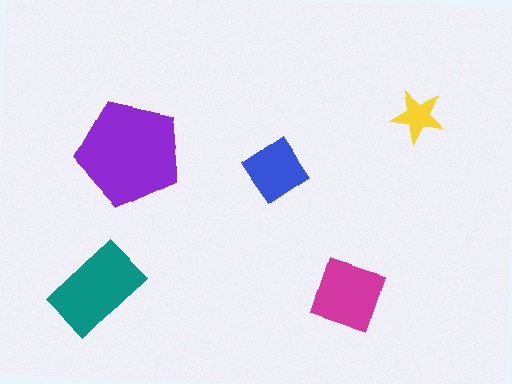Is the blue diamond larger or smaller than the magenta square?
Smaller.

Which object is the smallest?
The yellow star.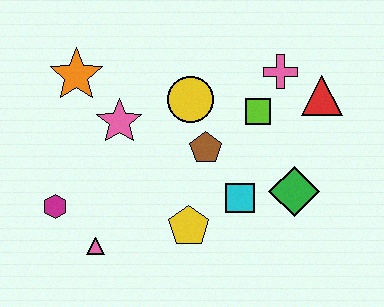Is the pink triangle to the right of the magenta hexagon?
Yes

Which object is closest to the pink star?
The orange star is closest to the pink star.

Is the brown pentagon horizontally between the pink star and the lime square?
Yes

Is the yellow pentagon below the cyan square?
Yes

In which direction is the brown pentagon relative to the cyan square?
The brown pentagon is above the cyan square.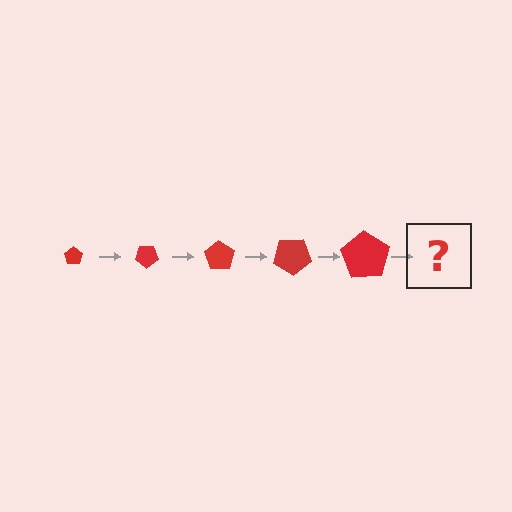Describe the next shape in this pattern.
It should be a pentagon, larger than the previous one and rotated 175 degrees from the start.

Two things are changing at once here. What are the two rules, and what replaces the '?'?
The two rules are that the pentagon grows larger each step and it rotates 35 degrees each step. The '?' should be a pentagon, larger than the previous one and rotated 175 degrees from the start.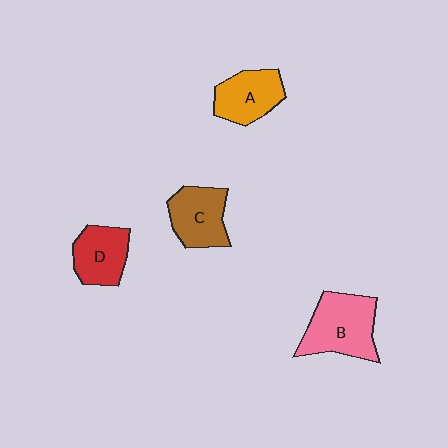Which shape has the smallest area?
Shape D (red).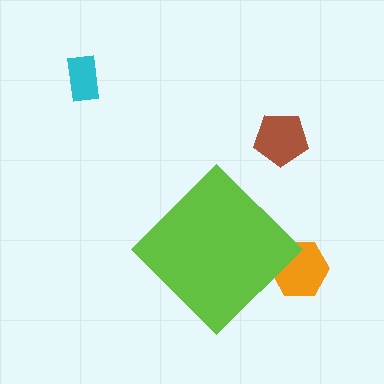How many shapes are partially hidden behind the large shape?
1 shape is partially hidden.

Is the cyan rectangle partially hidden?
No, the cyan rectangle is fully visible.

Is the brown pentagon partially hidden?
No, the brown pentagon is fully visible.